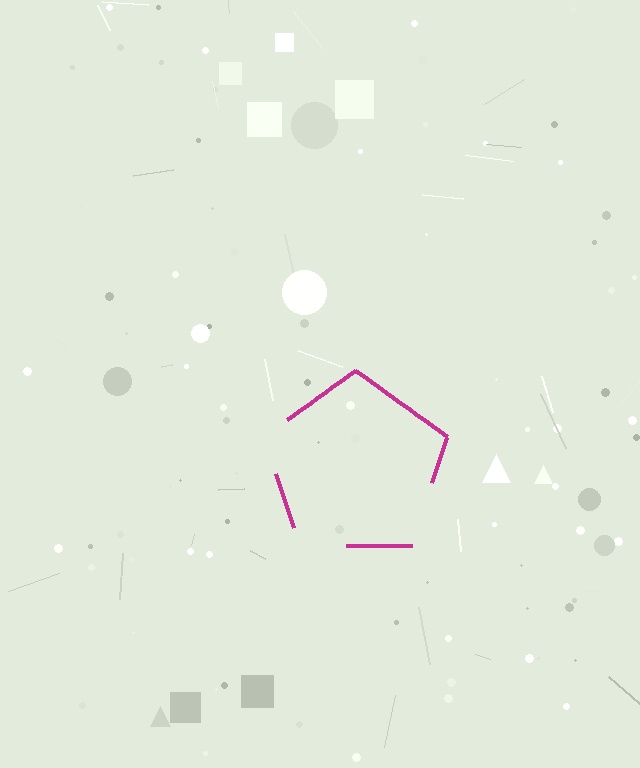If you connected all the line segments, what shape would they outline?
They would outline a pentagon.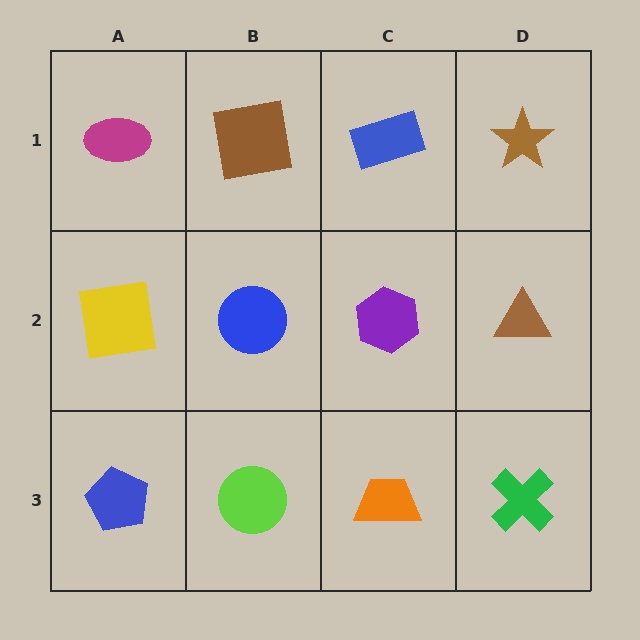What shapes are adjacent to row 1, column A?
A yellow square (row 2, column A), a brown square (row 1, column B).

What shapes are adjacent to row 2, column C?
A blue rectangle (row 1, column C), an orange trapezoid (row 3, column C), a blue circle (row 2, column B), a brown triangle (row 2, column D).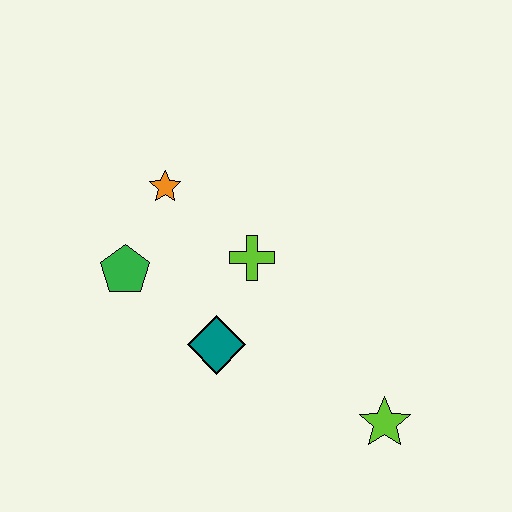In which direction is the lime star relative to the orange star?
The lime star is below the orange star.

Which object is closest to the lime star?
The teal diamond is closest to the lime star.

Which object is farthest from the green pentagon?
The lime star is farthest from the green pentagon.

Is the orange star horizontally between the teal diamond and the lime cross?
No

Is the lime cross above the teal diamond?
Yes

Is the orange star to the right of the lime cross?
No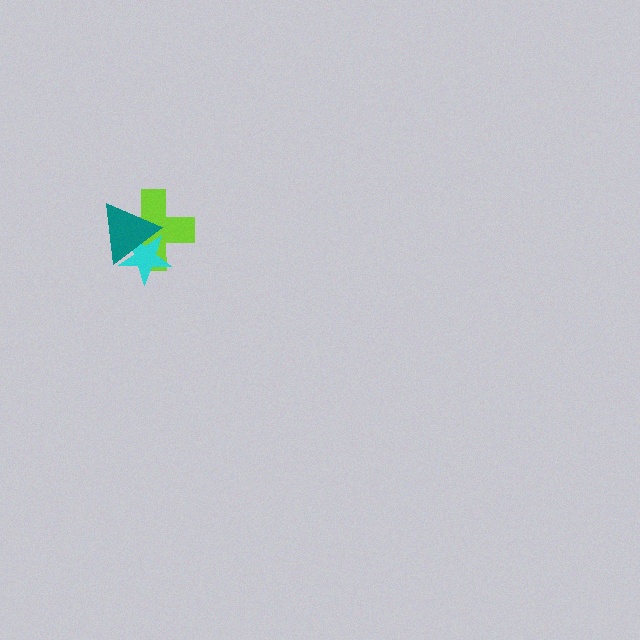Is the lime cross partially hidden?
Yes, it is partially covered by another shape.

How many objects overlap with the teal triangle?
2 objects overlap with the teal triangle.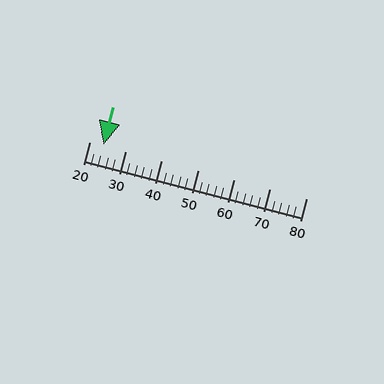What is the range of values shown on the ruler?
The ruler shows values from 20 to 80.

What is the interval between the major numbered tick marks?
The major tick marks are spaced 10 units apart.